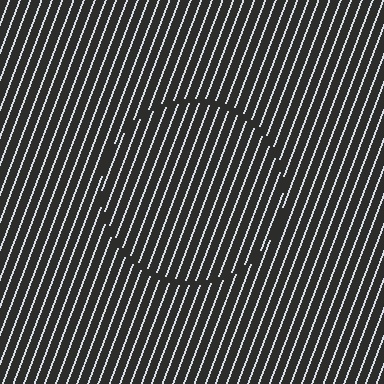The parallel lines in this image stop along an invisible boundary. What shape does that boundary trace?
An illusory circle. The interior of the shape contains the same grating, shifted by half a period — the contour is defined by the phase discontinuity where line-ends from the inner and outer gratings abut.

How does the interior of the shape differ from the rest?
The interior of the shape contains the same grating, shifted by half a period — the contour is defined by the phase discontinuity where line-ends from the inner and outer gratings abut.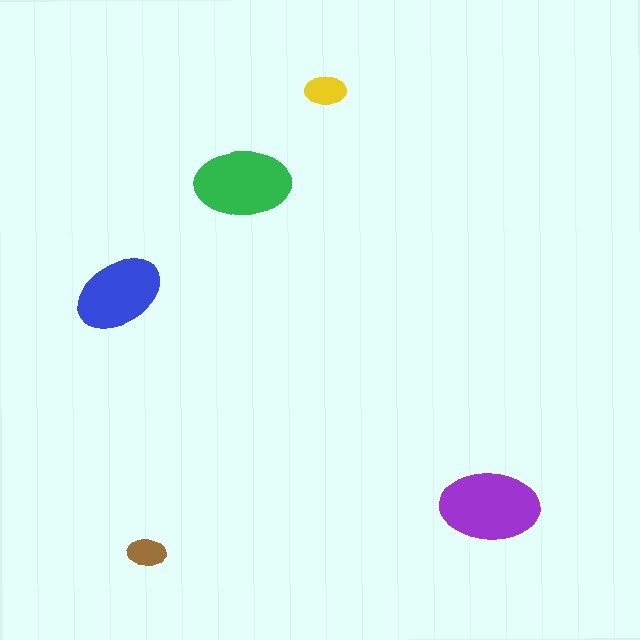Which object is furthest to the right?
The purple ellipse is rightmost.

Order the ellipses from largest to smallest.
the purple one, the green one, the blue one, the yellow one, the brown one.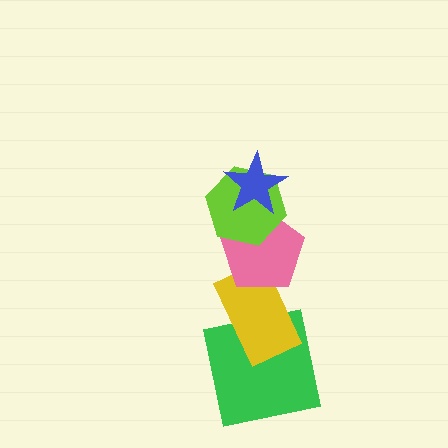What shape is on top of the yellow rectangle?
The pink pentagon is on top of the yellow rectangle.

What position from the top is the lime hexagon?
The lime hexagon is 2nd from the top.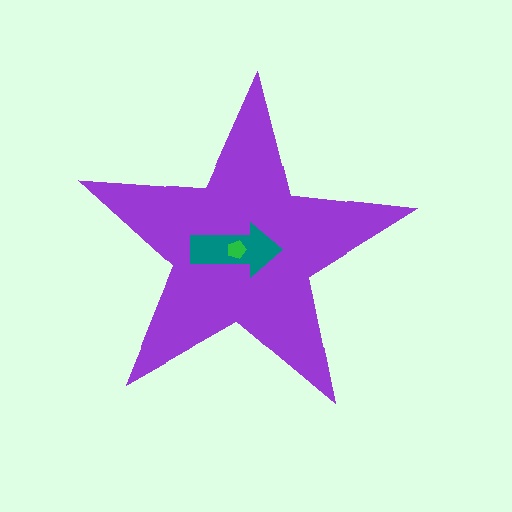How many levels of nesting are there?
3.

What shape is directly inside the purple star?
The teal arrow.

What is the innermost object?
The green pentagon.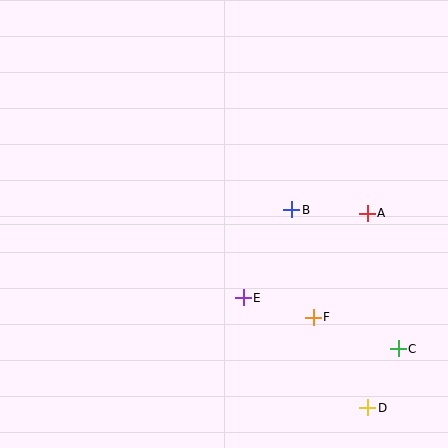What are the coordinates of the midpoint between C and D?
The midpoint between C and D is at (383, 378).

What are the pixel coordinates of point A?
Point A is at (367, 213).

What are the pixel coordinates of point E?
Point E is at (243, 298).